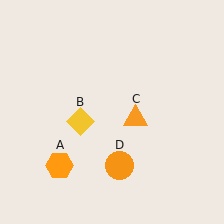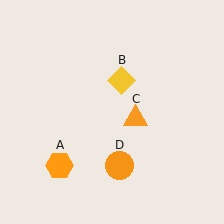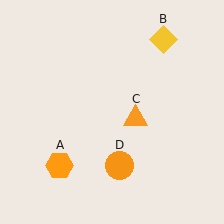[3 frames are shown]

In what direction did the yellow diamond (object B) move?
The yellow diamond (object B) moved up and to the right.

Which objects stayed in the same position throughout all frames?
Orange hexagon (object A) and orange triangle (object C) and orange circle (object D) remained stationary.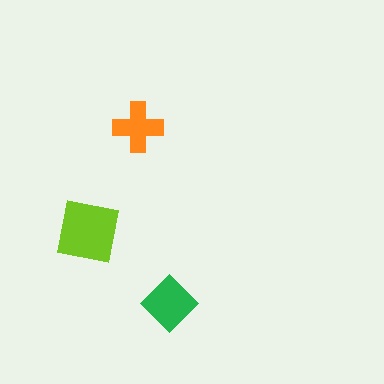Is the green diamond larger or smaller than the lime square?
Smaller.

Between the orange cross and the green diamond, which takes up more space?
The green diamond.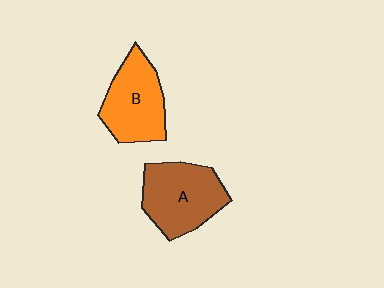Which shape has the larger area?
Shape A (brown).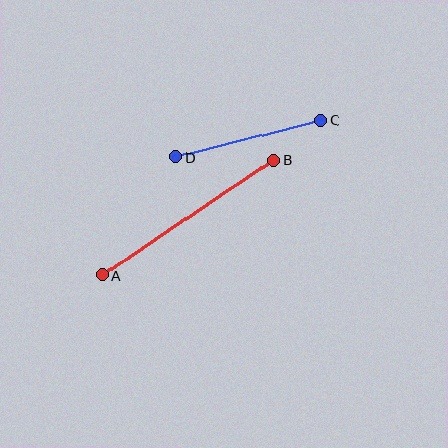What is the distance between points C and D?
The distance is approximately 150 pixels.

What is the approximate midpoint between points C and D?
The midpoint is at approximately (248, 139) pixels.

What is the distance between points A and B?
The distance is approximately 206 pixels.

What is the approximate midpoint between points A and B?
The midpoint is at approximately (188, 218) pixels.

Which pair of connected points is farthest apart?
Points A and B are farthest apart.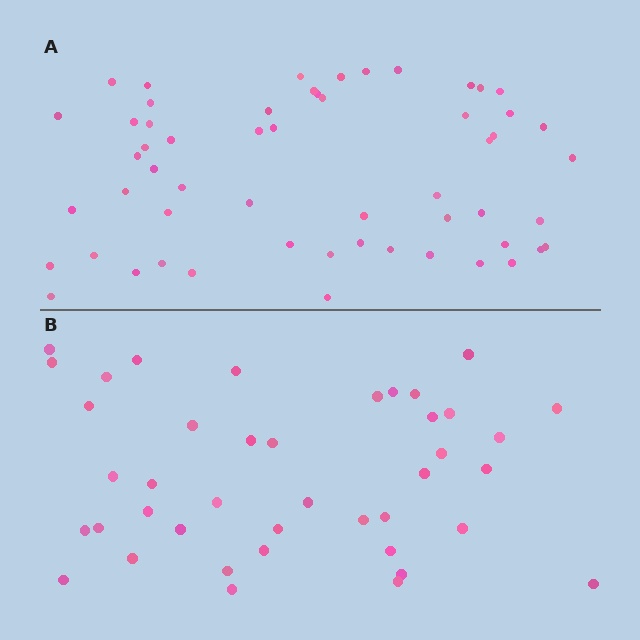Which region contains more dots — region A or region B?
Region A (the top region) has more dots.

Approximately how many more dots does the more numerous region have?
Region A has approximately 15 more dots than region B.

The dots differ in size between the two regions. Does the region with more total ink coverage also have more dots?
No. Region B has more total ink coverage because its dots are larger, but region A actually contains more individual dots. Total area can be misleading — the number of items is what matters here.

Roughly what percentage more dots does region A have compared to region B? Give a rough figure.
About 35% more.